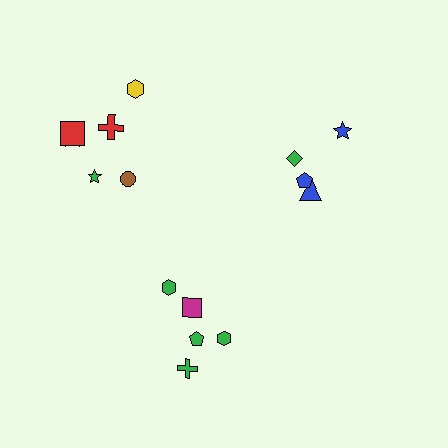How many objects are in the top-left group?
There are 6 objects.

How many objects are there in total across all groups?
There are 15 objects.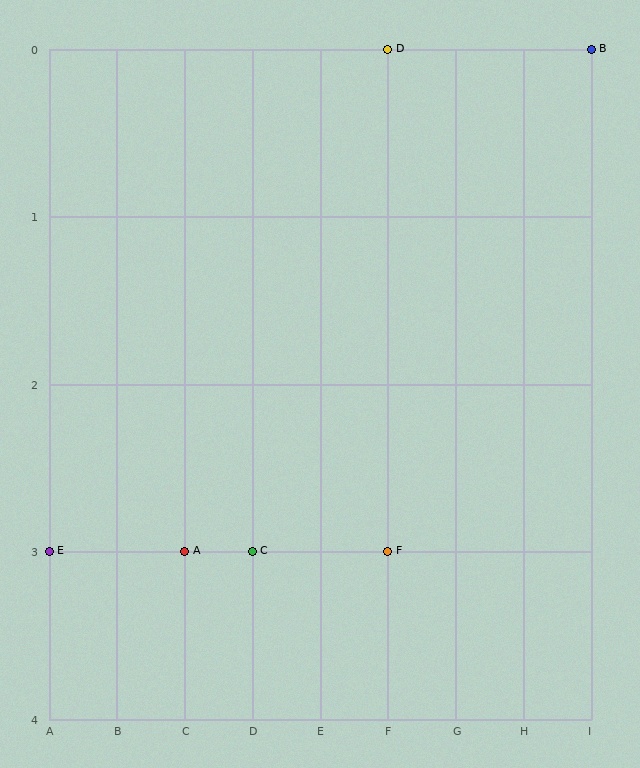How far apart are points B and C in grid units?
Points B and C are 5 columns and 3 rows apart (about 5.8 grid units diagonally).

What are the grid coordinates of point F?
Point F is at grid coordinates (F, 3).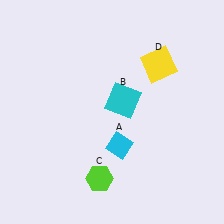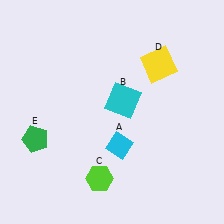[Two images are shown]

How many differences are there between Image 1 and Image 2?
There is 1 difference between the two images.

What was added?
A green pentagon (E) was added in Image 2.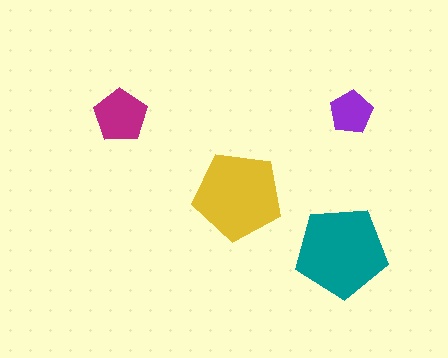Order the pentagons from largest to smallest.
the teal one, the yellow one, the magenta one, the purple one.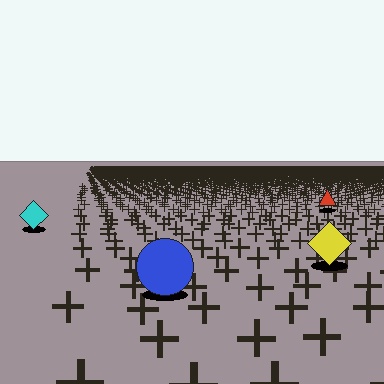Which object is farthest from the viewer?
The red triangle is farthest from the viewer. It appears smaller and the ground texture around it is denser.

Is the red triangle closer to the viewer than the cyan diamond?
No. The cyan diamond is closer — you can tell from the texture gradient: the ground texture is coarser near it.